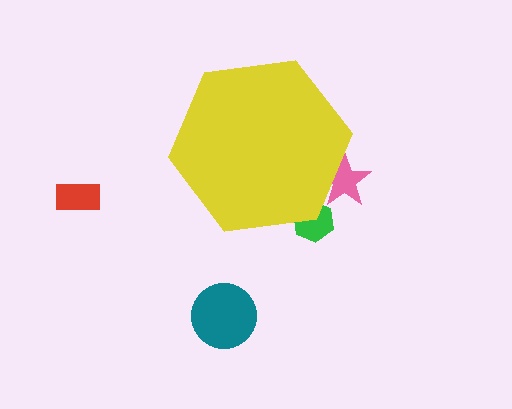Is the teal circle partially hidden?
No, the teal circle is fully visible.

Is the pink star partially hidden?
Yes, the pink star is partially hidden behind the yellow hexagon.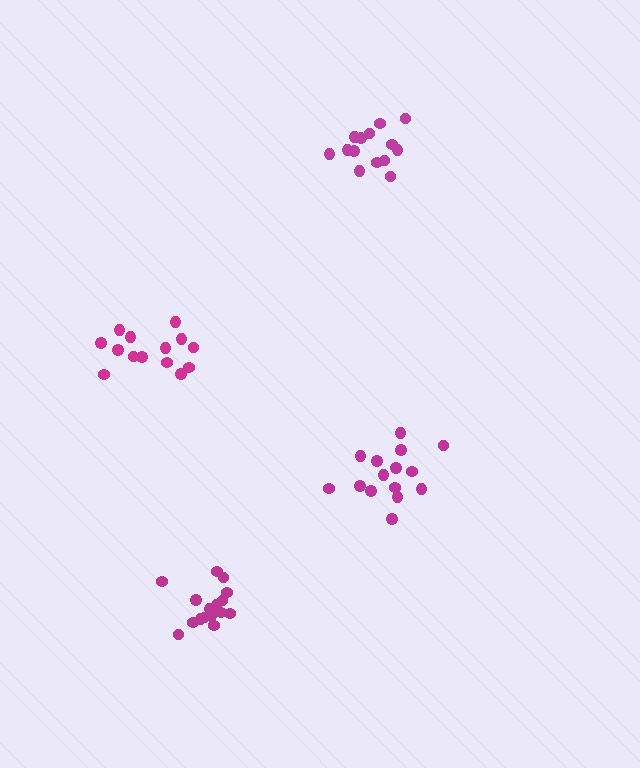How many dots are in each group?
Group 1: 18 dots, Group 2: 14 dots, Group 3: 14 dots, Group 4: 15 dots (61 total).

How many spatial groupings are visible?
There are 4 spatial groupings.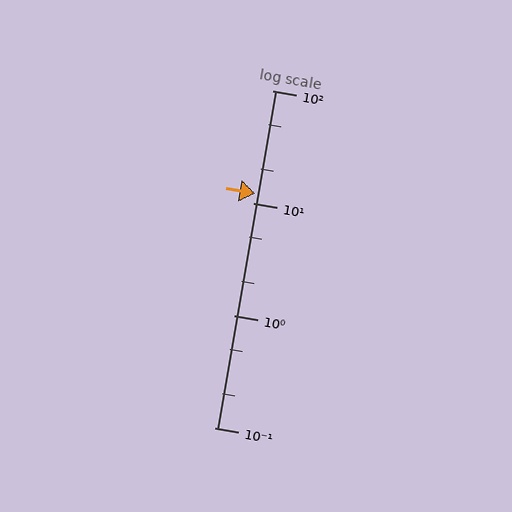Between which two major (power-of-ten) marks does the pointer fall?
The pointer is between 10 and 100.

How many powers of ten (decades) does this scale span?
The scale spans 3 decades, from 0.1 to 100.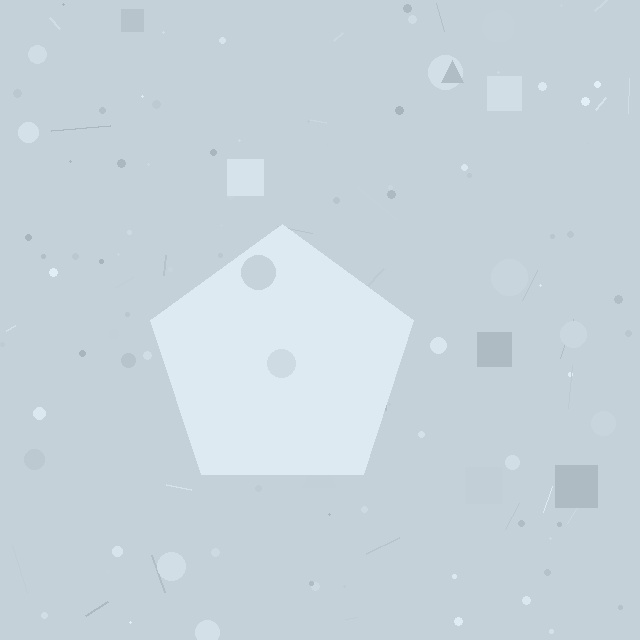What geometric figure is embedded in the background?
A pentagon is embedded in the background.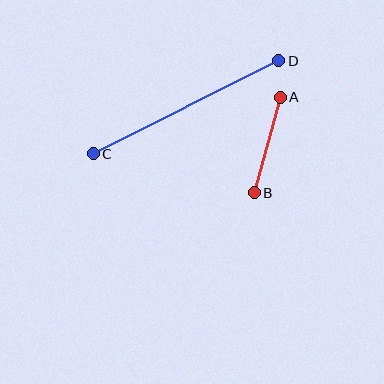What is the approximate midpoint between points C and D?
The midpoint is at approximately (186, 107) pixels.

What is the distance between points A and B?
The distance is approximately 99 pixels.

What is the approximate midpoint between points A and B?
The midpoint is at approximately (267, 145) pixels.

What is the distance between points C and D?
The distance is approximately 207 pixels.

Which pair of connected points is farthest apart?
Points C and D are farthest apart.